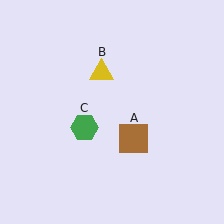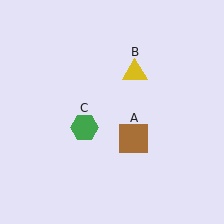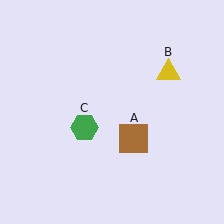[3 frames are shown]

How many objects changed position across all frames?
1 object changed position: yellow triangle (object B).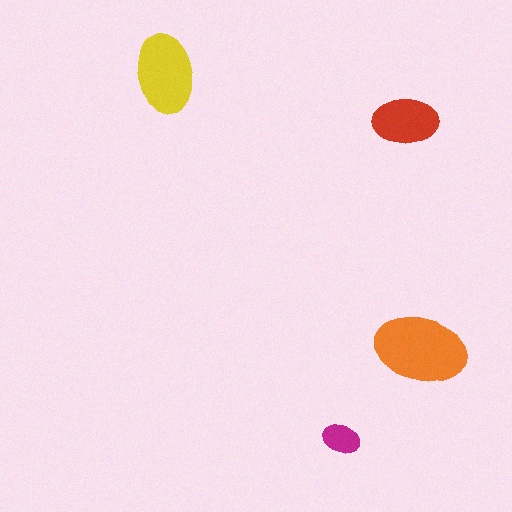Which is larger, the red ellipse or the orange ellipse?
The orange one.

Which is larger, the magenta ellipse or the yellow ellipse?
The yellow one.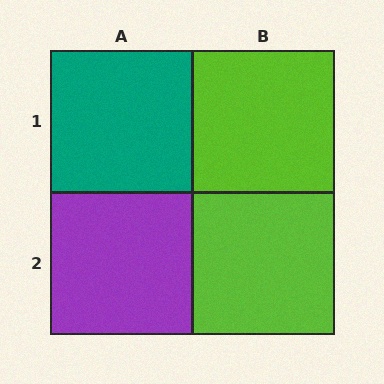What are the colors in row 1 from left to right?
Teal, lime.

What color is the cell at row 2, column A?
Purple.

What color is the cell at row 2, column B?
Lime.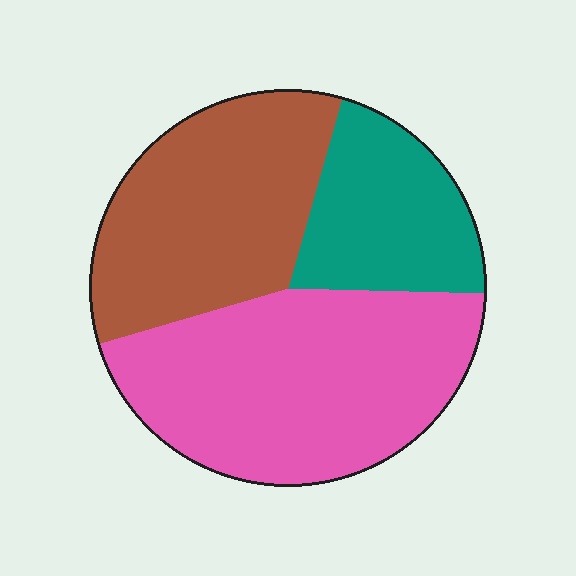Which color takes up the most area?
Pink, at roughly 45%.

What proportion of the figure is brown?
Brown takes up between a third and a half of the figure.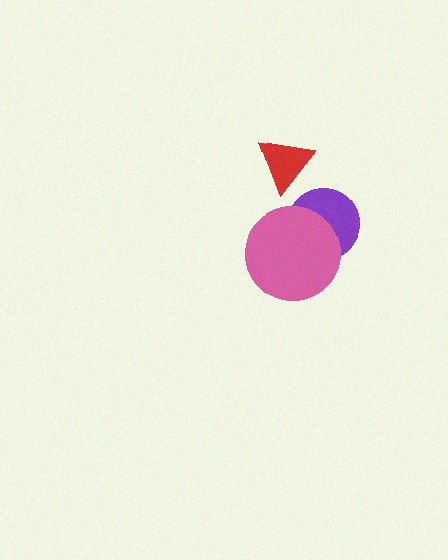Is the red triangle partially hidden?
No, no other shape covers it.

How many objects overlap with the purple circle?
1 object overlaps with the purple circle.